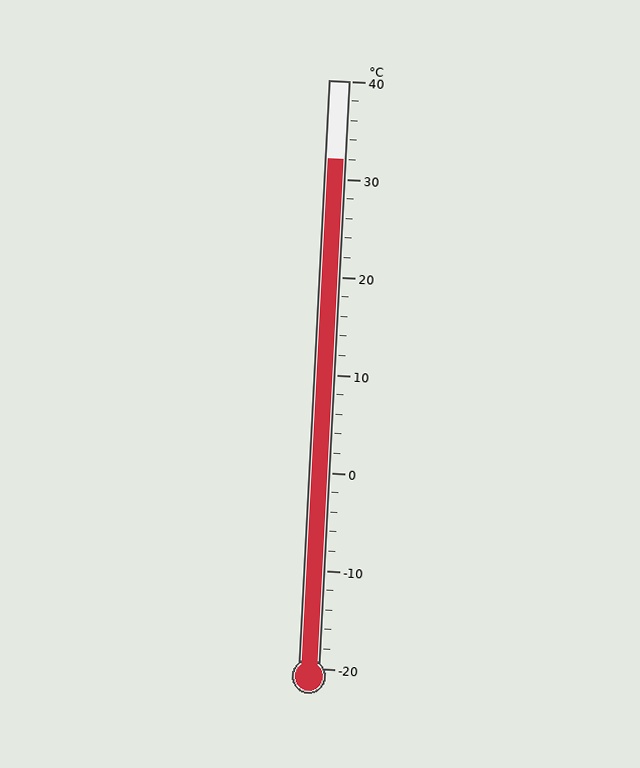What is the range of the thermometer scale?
The thermometer scale ranges from -20°C to 40°C.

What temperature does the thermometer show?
The thermometer shows approximately 32°C.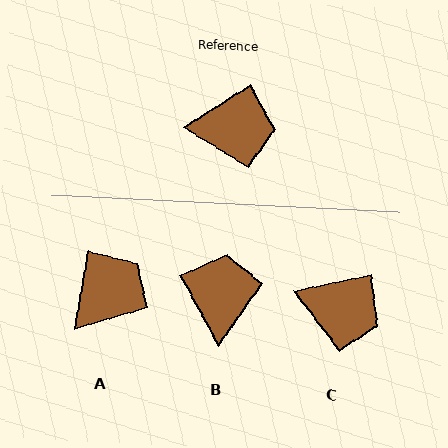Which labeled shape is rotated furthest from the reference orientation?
B, about 86 degrees away.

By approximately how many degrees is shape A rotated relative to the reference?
Approximately 48 degrees counter-clockwise.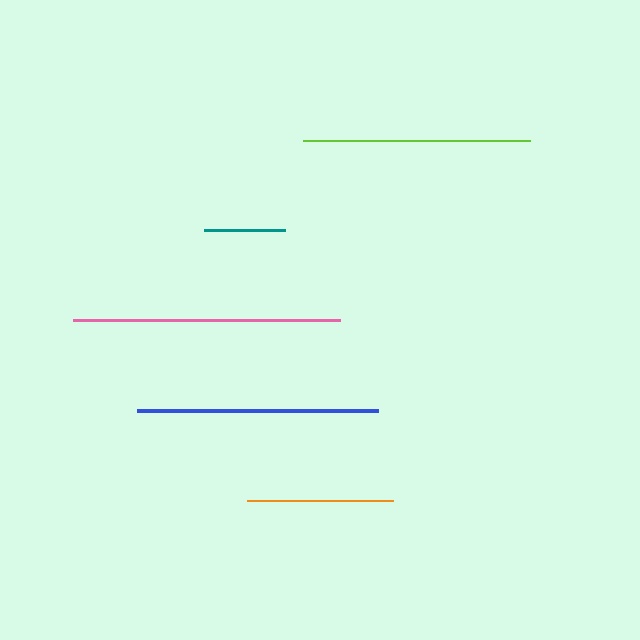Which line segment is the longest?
The pink line is the longest at approximately 267 pixels.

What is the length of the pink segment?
The pink segment is approximately 267 pixels long.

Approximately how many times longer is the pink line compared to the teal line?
The pink line is approximately 3.3 times the length of the teal line.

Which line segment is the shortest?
The teal line is the shortest at approximately 81 pixels.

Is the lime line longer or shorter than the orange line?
The lime line is longer than the orange line.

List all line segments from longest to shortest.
From longest to shortest: pink, blue, lime, orange, teal.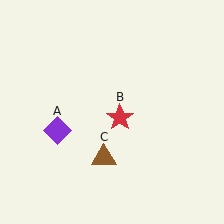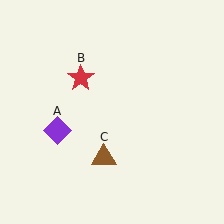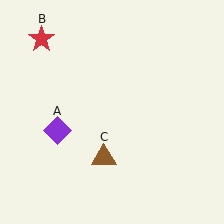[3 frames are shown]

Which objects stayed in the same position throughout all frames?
Purple diamond (object A) and brown triangle (object C) remained stationary.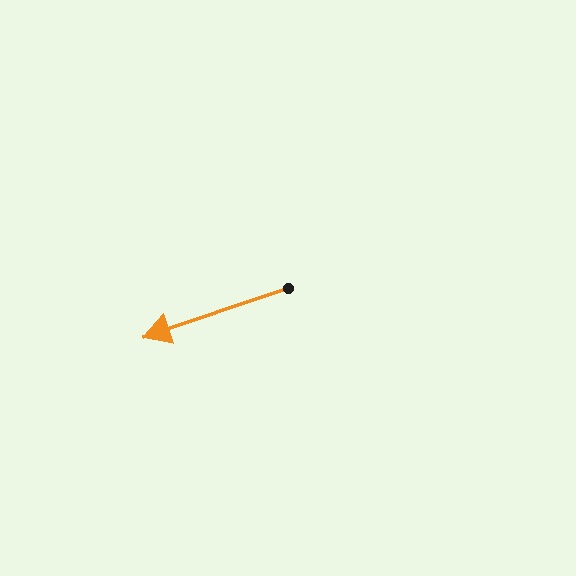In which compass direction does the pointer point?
West.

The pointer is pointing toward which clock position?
Roughly 8 o'clock.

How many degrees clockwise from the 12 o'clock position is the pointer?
Approximately 251 degrees.